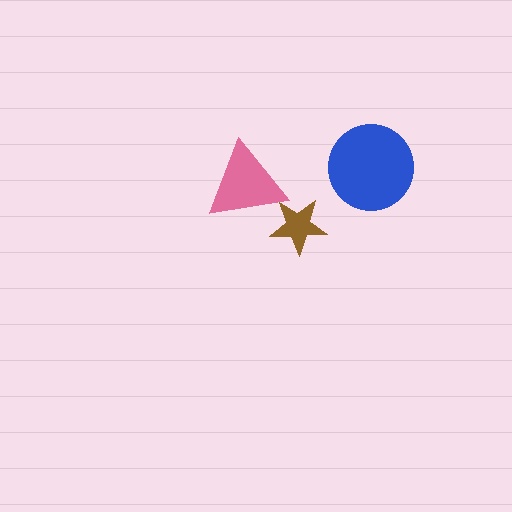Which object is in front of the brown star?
The pink triangle is in front of the brown star.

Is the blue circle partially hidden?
No, no other shape covers it.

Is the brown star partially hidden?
Yes, it is partially covered by another shape.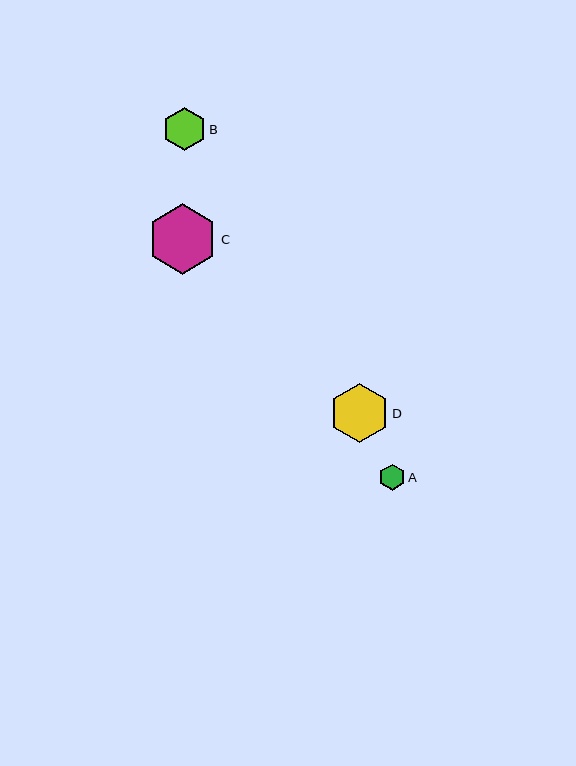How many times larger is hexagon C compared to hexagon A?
Hexagon C is approximately 2.7 times the size of hexagon A.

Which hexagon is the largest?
Hexagon C is the largest with a size of approximately 70 pixels.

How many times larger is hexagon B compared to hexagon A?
Hexagon B is approximately 1.7 times the size of hexagon A.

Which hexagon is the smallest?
Hexagon A is the smallest with a size of approximately 26 pixels.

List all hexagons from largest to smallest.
From largest to smallest: C, D, B, A.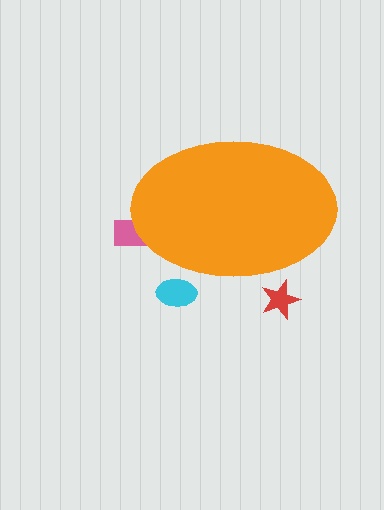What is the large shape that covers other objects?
An orange ellipse.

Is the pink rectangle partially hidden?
Yes, the pink rectangle is partially hidden behind the orange ellipse.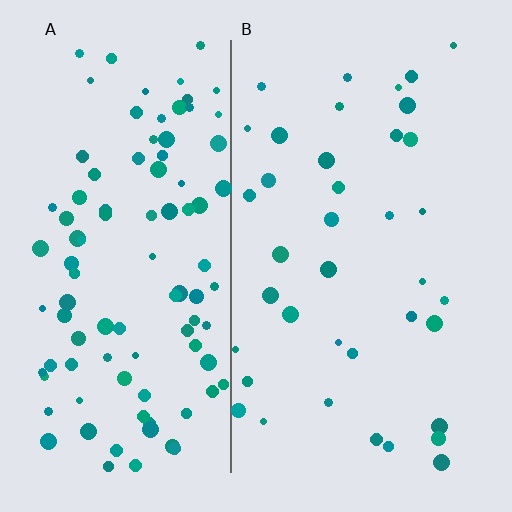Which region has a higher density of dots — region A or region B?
A (the left).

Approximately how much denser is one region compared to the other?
Approximately 2.6× — region A over region B.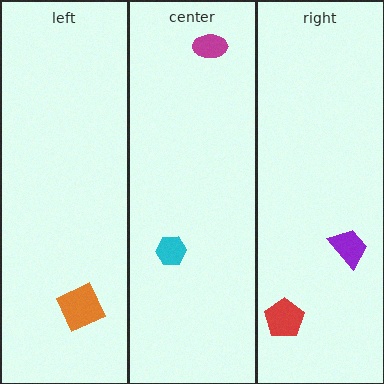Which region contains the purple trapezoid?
The right region.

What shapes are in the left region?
The orange square.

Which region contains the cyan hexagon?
The center region.